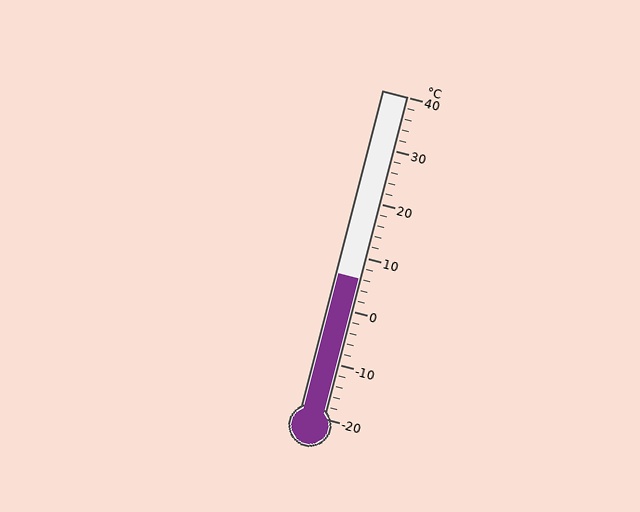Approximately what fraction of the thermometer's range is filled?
The thermometer is filled to approximately 45% of its range.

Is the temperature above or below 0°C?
The temperature is above 0°C.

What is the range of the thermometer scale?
The thermometer scale ranges from -20°C to 40°C.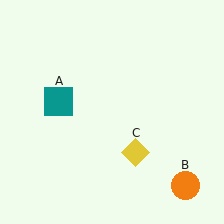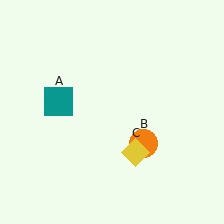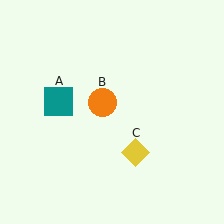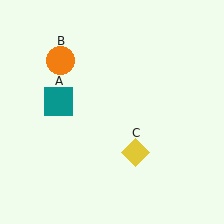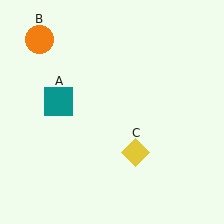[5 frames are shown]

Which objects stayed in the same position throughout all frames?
Teal square (object A) and yellow diamond (object C) remained stationary.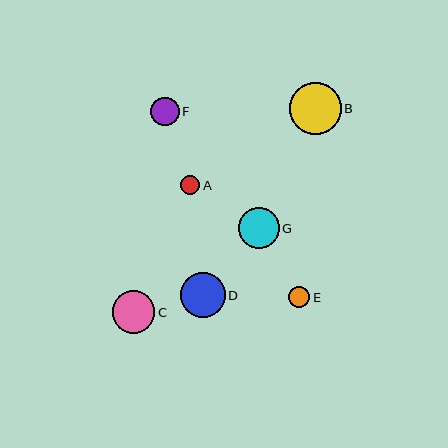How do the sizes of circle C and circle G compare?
Circle C and circle G are approximately the same size.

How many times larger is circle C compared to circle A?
Circle C is approximately 2.2 times the size of circle A.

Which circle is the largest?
Circle B is the largest with a size of approximately 52 pixels.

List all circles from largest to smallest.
From largest to smallest: B, D, C, G, F, E, A.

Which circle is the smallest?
Circle A is the smallest with a size of approximately 19 pixels.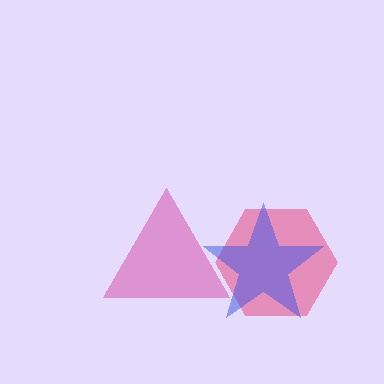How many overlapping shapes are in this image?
There are 3 overlapping shapes in the image.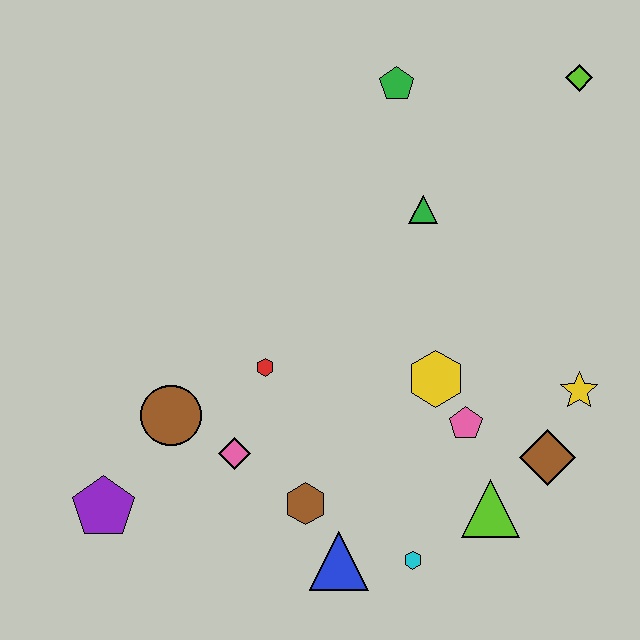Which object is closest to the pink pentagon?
The yellow hexagon is closest to the pink pentagon.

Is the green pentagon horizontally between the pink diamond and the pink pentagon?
Yes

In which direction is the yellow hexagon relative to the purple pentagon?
The yellow hexagon is to the right of the purple pentagon.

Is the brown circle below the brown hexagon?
No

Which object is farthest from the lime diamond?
The purple pentagon is farthest from the lime diamond.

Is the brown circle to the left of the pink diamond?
Yes